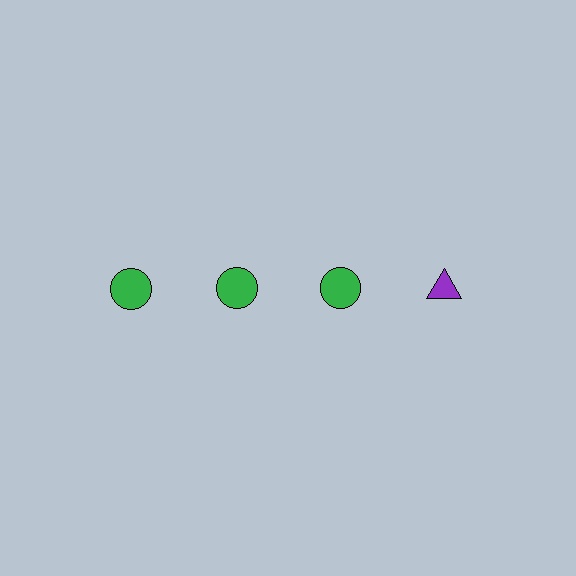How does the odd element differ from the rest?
It differs in both color (purple instead of green) and shape (triangle instead of circle).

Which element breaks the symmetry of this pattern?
The purple triangle in the top row, second from right column breaks the symmetry. All other shapes are green circles.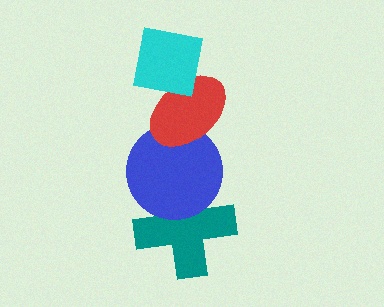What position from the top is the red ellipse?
The red ellipse is 2nd from the top.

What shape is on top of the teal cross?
The blue circle is on top of the teal cross.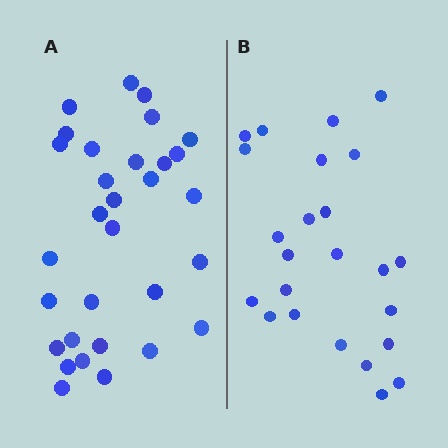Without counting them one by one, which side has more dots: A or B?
Region A (the left region) has more dots.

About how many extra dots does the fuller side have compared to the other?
Region A has roughly 8 or so more dots than region B.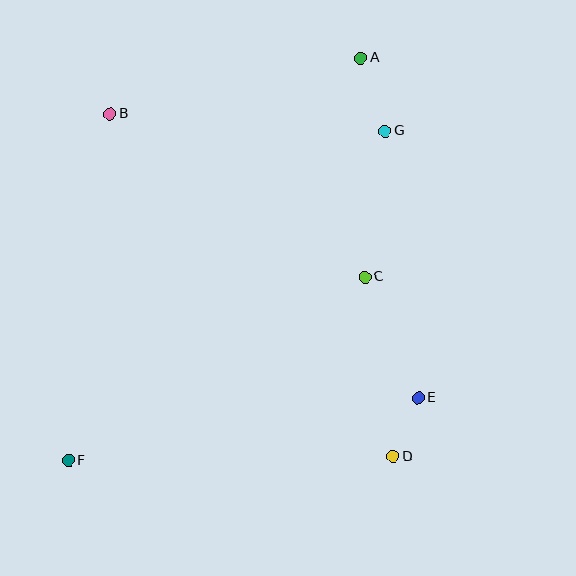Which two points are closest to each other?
Points D and E are closest to each other.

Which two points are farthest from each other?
Points A and F are farthest from each other.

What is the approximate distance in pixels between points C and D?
The distance between C and D is approximately 182 pixels.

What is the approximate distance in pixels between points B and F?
The distance between B and F is approximately 349 pixels.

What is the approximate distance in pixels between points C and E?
The distance between C and E is approximately 132 pixels.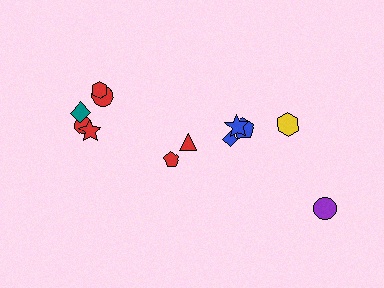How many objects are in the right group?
There are 5 objects.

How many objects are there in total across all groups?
There are 12 objects.